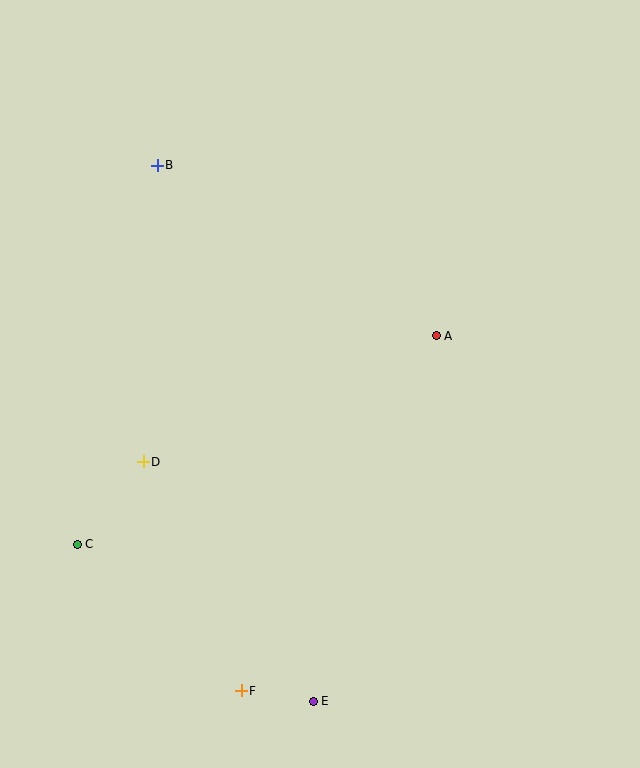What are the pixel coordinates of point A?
Point A is at (436, 336).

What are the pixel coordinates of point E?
Point E is at (313, 701).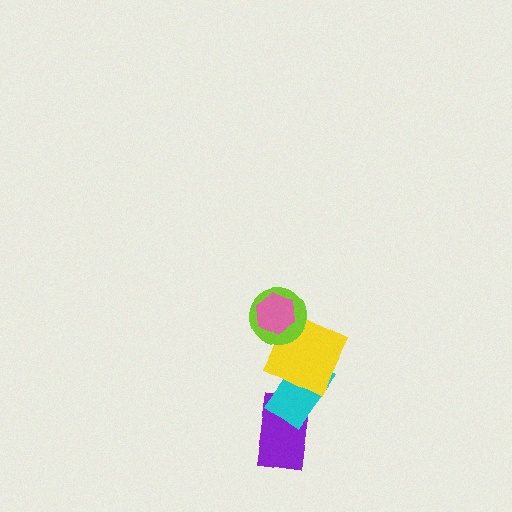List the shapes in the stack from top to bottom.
From top to bottom: the pink hexagon, the lime circle, the yellow square, the cyan rectangle, the purple rectangle.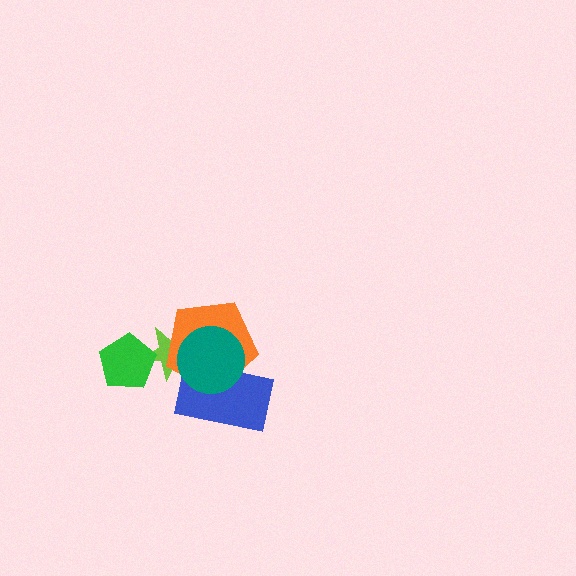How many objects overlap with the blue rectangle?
2 objects overlap with the blue rectangle.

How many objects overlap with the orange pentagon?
3 objects overlap with the orange pentagon.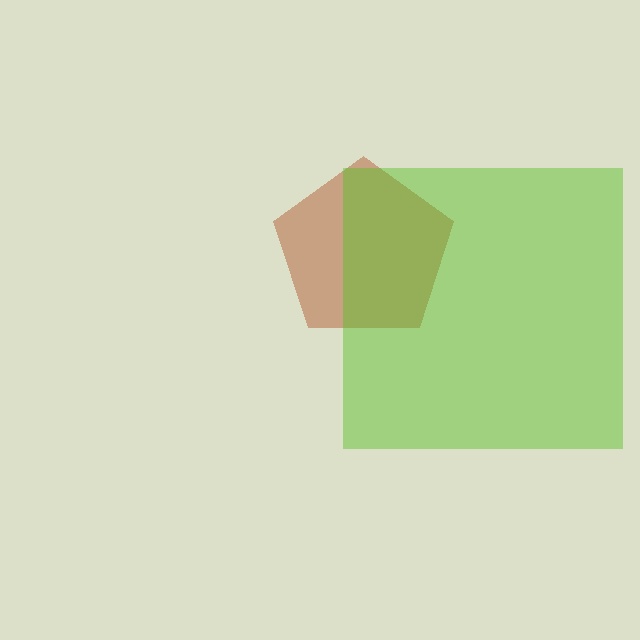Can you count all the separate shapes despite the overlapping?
Yes, there are 2 separate shapes.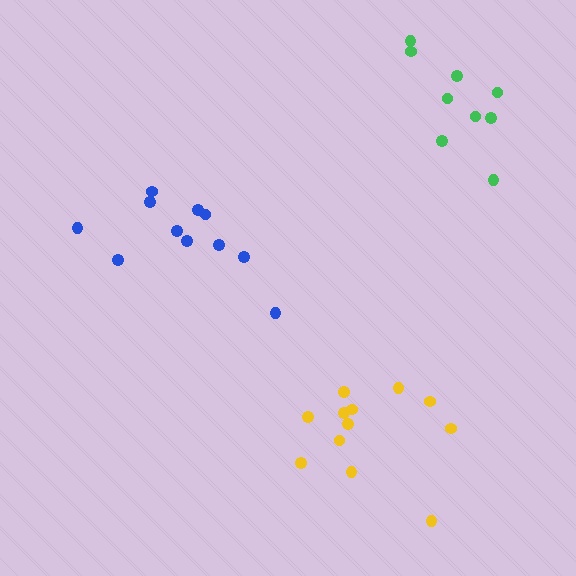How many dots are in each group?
Group 1: 11 dots, Group 2: 9 dots, Group 3: 12 dots (32 total).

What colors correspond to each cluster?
The clusters are colored: blue, green, yellow.